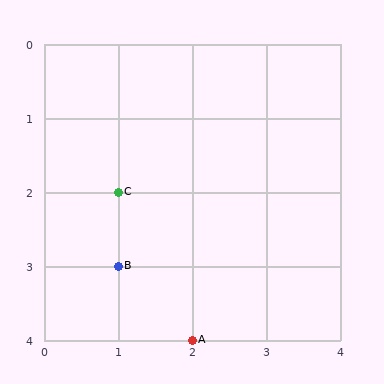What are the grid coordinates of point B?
Point B is at grid coordinates (1, 3).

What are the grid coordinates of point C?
Point C is at grid coordinates (1, 2).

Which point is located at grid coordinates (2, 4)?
Point A is at (2, 4).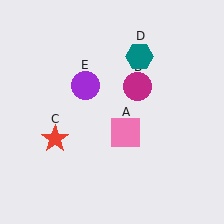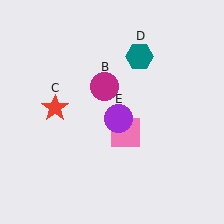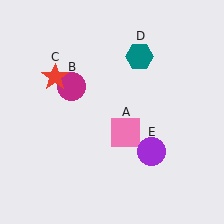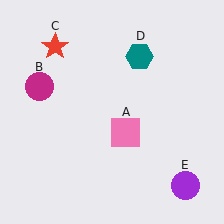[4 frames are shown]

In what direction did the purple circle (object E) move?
The purple circle (object E) moved down and to the right.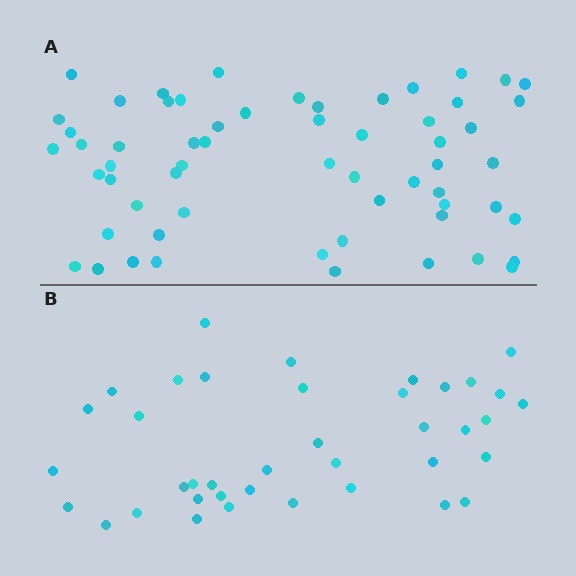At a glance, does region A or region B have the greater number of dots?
Region A (the top region) has more dots.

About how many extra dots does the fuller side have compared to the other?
Region A has approximately 20 more dots than region B.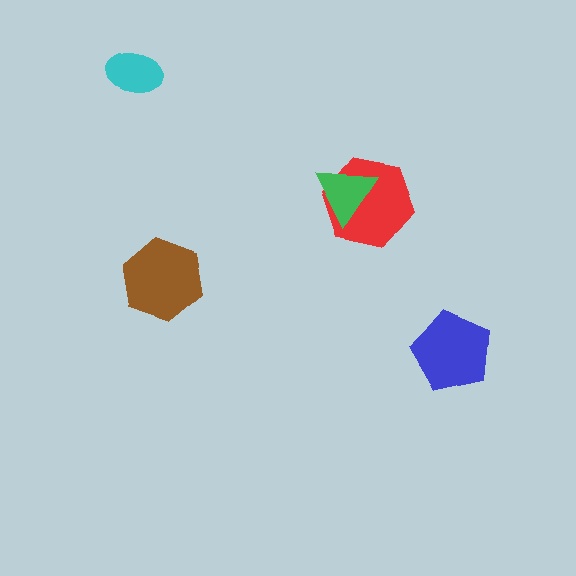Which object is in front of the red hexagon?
The green triangle is in front of the red hexagon.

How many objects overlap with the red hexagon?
1 object overlaps with the red hexagon.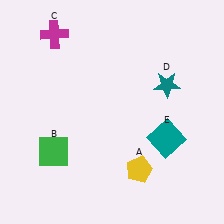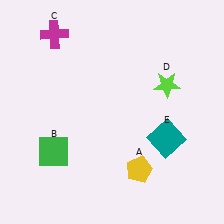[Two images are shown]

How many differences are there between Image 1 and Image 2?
There is 1 difference between the two images.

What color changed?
The star (D) changed from teal in Image 1 to lime in Image 2.